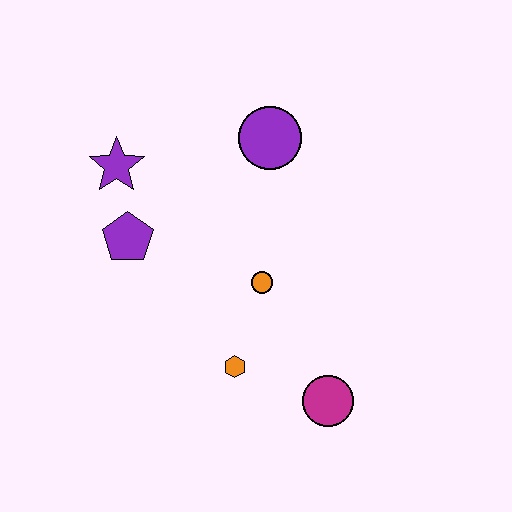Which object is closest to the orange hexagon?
The orange circle is closest to the orange hexagon.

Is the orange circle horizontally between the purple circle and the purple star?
Yes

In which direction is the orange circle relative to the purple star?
The orange circle is to the right of the purple star.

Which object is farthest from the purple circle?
The magenta circle is farthest from the purple circle.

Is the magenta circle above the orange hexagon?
No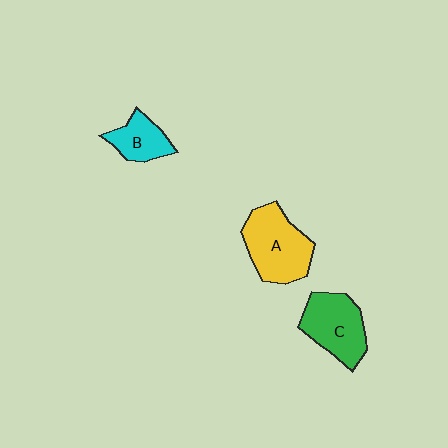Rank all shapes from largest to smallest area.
From largest to smallest: A (yellow), C (green), B (cyan).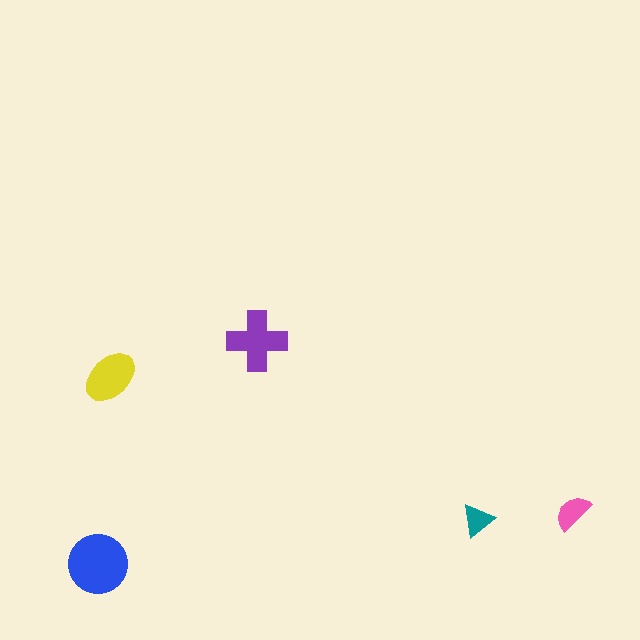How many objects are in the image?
There are 5 objects in the image.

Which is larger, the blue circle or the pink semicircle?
The blue circle.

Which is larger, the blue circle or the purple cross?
The blue circle.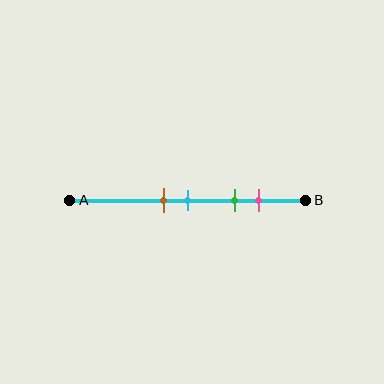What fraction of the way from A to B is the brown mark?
The brown mark is approximately 40% (0.4) of the way from A to B.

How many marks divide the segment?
There are 4 marks dividing the segment.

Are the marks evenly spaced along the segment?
No, the marks are not evenly spaced.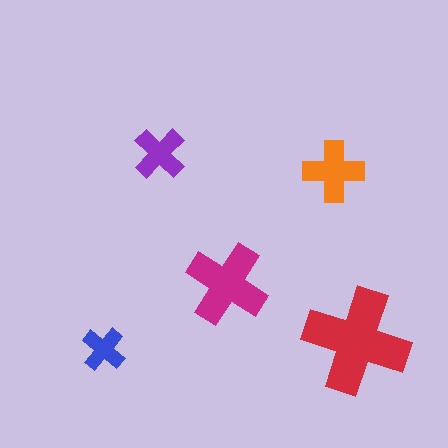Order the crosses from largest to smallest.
the red one, the magenta one, the orange one, the purple one, the blue one.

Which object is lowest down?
The blue cross is bottommost.